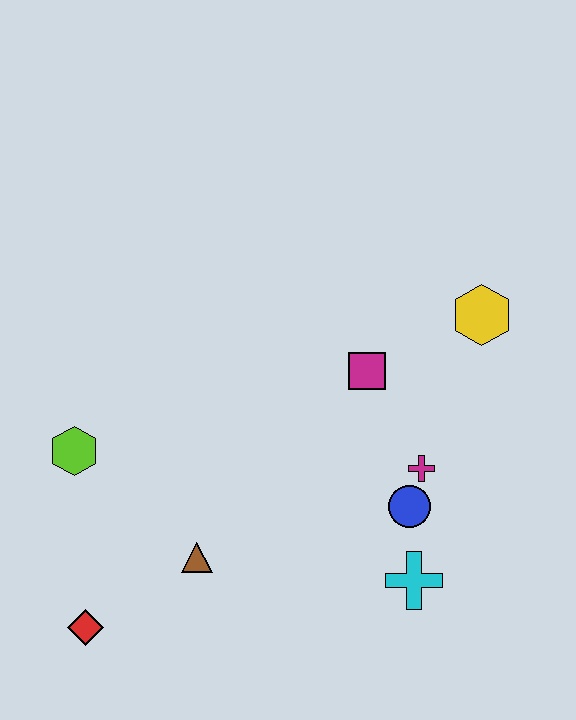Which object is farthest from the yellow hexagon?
The red diamond is farthest from the yellow hexagon.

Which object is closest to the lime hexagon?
The brown triangle is closest to the lime hexagon.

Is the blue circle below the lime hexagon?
Yes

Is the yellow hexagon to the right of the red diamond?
Yes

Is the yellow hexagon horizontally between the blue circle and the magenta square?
No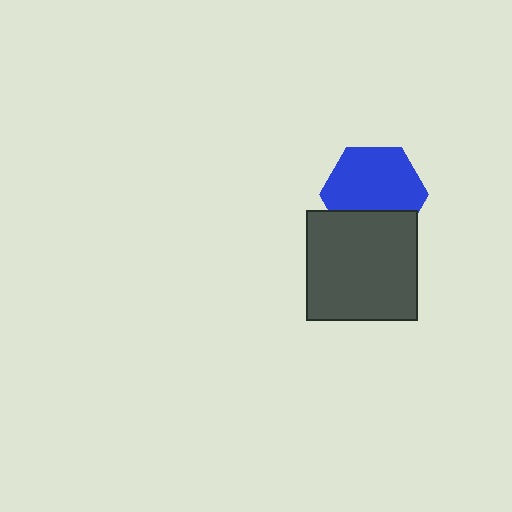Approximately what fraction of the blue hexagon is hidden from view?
Roughly 30% of the blue hexagon is hidden behind the dark gray square.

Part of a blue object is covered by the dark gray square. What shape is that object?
It is a hexagon.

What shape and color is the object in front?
The object in front is a dark gray square.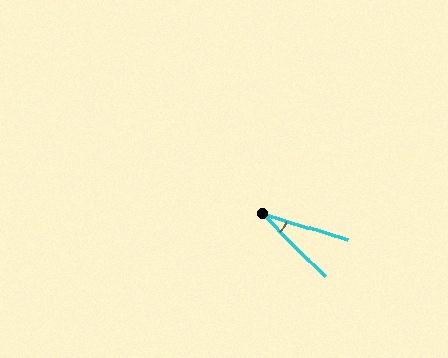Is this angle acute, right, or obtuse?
It is acute.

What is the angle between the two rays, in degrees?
Approximately 28 degrees.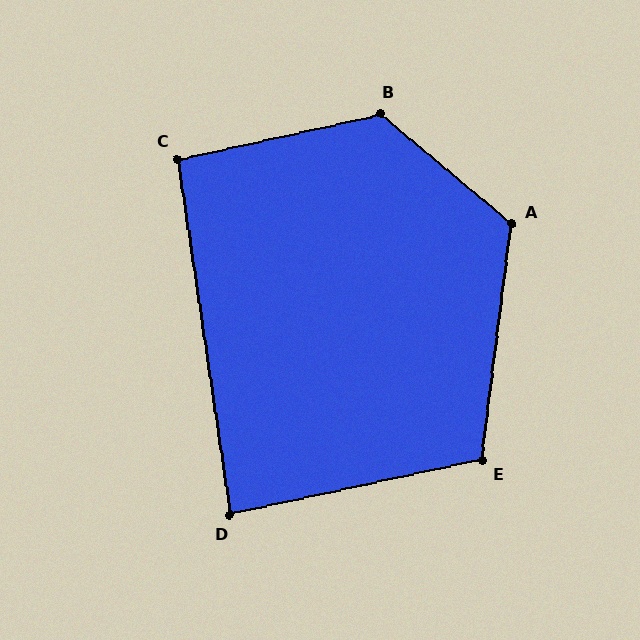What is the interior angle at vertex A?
Approximately 123 degrees (obtuse).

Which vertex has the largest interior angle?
B, at approximately 128 degrees.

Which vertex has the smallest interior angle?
D, at approximately 86 degrees.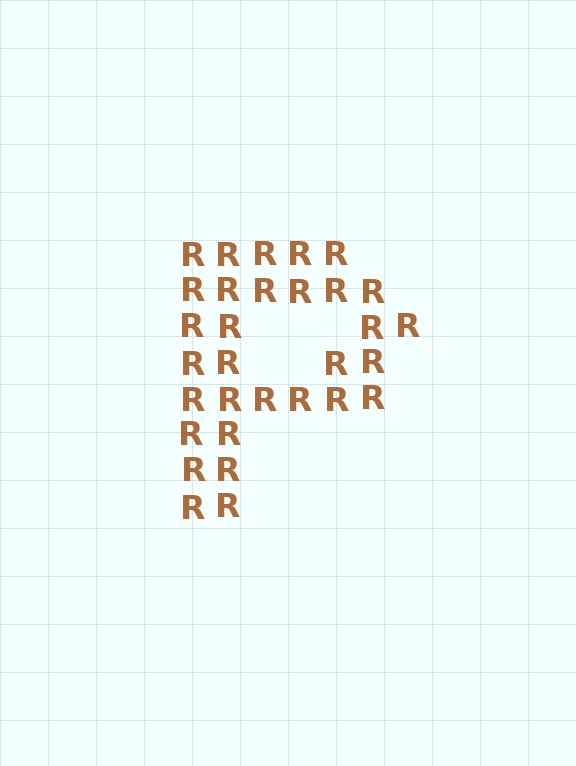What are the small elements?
The small elements are letter R's.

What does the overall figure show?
The overall figure shows the letter P.